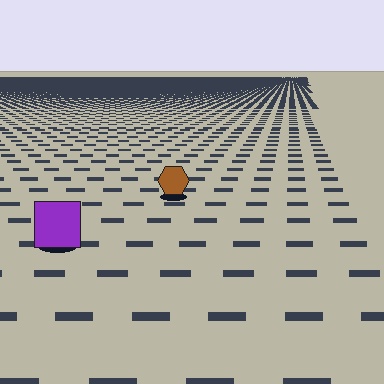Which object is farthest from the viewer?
The brown hexagon is farthest from the viewer. It appears smaller and the ground texture around it is denser.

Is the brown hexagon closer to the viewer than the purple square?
No. The purple square is closer — you can tell from the texture gradient: the ground texture is coarser near it.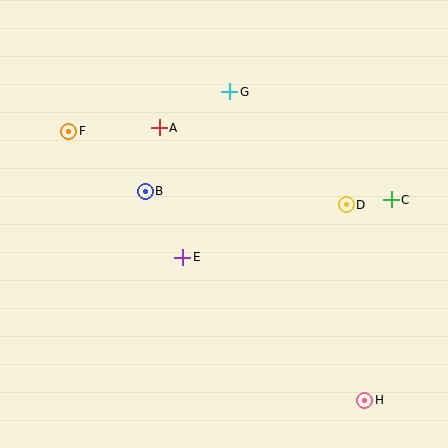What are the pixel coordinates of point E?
Point E is at (183, 257).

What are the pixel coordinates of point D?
Point D is at (346, 205).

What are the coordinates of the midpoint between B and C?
The midpoint between B and C is at (268, 196).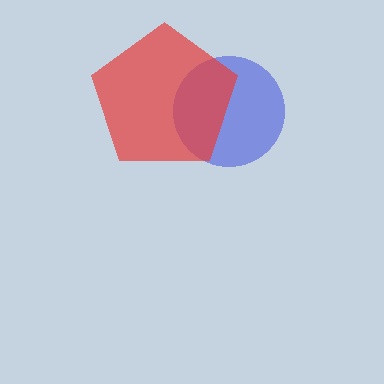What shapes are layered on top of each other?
The layered shapes are: a blue circle, a red pentagon.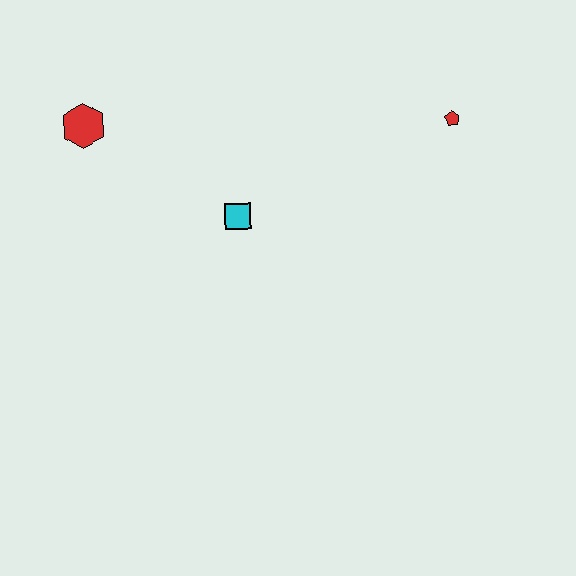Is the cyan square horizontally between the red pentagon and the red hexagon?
Yes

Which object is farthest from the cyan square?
The red pentagon is farthest from the cyan square.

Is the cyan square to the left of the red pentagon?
Yes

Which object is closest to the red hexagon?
The cyan square is closest to the red hexagon.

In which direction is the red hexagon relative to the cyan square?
The red hexagon is to the left of the cyan square.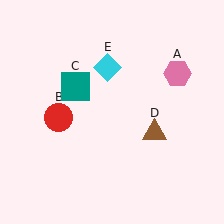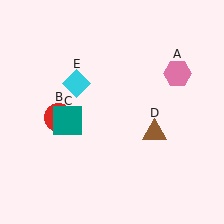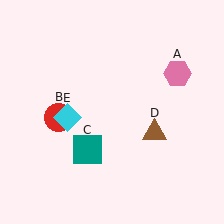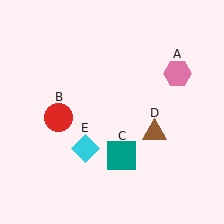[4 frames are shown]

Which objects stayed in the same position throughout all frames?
Pink hexagon (object A) and red circle (object B) and brown triangle (object D) remained stationary.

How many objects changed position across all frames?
2 objects changed position: teal square (object C), cyan diamond (object E).